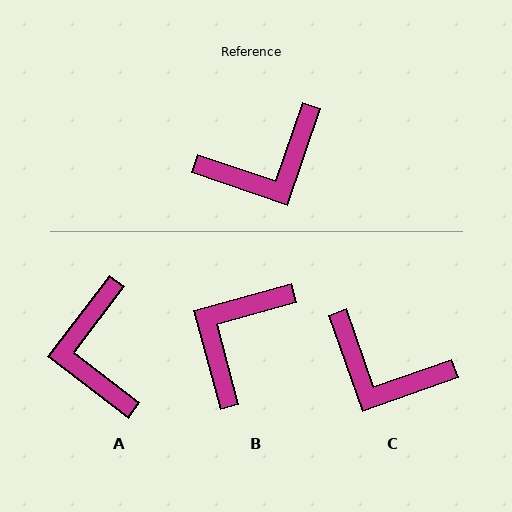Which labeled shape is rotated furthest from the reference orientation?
B, about 146 degrees away.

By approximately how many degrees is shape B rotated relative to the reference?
Approximately 146 degrees clockwise.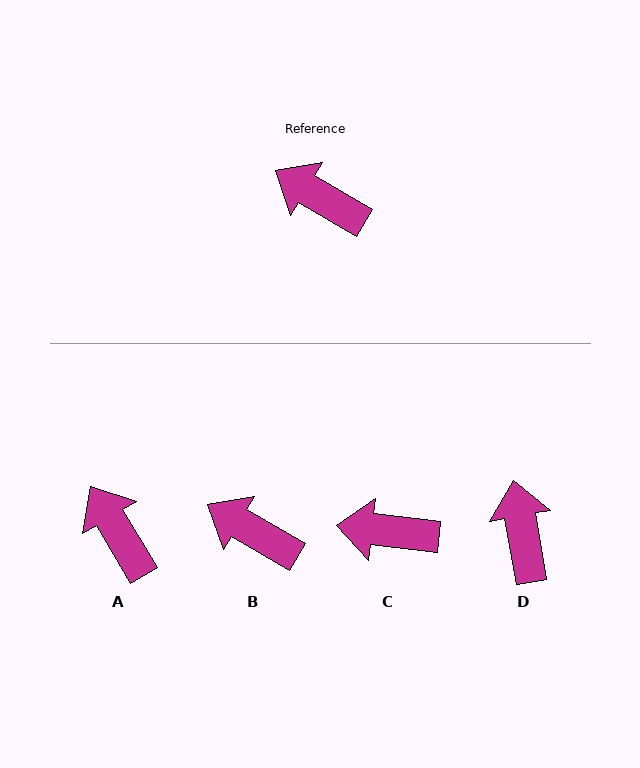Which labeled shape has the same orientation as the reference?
B.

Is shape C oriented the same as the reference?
No, it is off by about 24 degrees.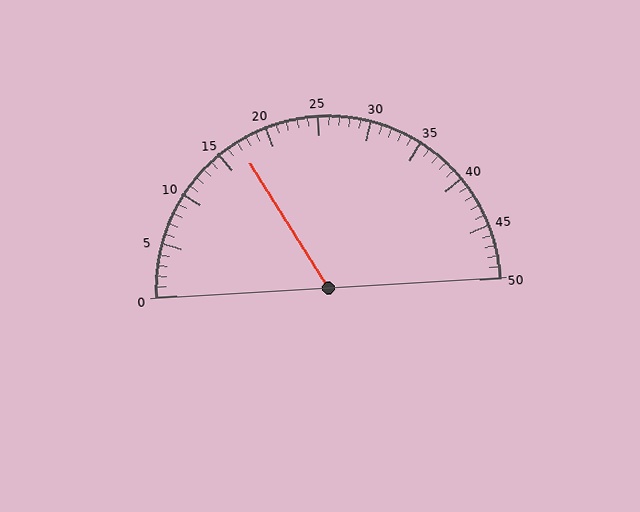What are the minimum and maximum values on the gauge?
The gauge ranges from 0 to 50.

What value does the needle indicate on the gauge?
The needle indicates approximately 17.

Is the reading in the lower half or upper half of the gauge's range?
The reading is in the lower half of the range (0 to 50).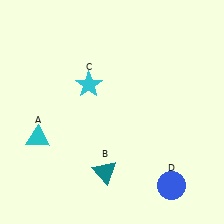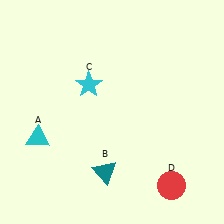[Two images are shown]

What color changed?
The circle (D) changed from blue in Image 1 to red in Image 2.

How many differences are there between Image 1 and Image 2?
There is 1 difference between the two images.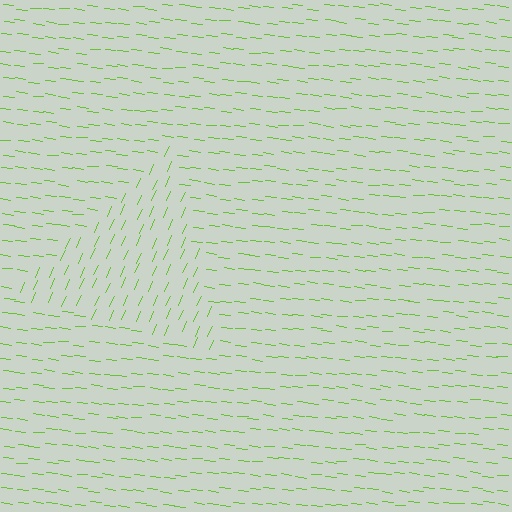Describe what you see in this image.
The image is filled with small lime line segments. A triangle region in the image has lines oriented differently from the surrounding lines, creating a visible texture boundary.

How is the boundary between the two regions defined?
The boundary is defined purely by a change in line orientation (approximately 72 degrees difference). All lines are the same color and thickness.